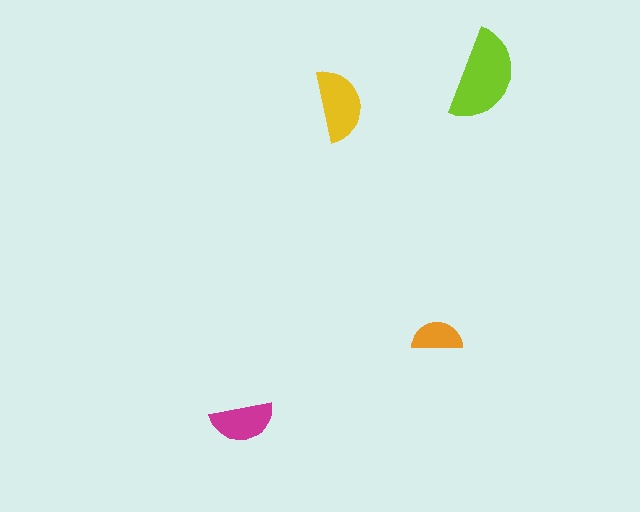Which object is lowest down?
The magenta semicircle is bottommost.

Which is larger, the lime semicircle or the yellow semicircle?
The lime one.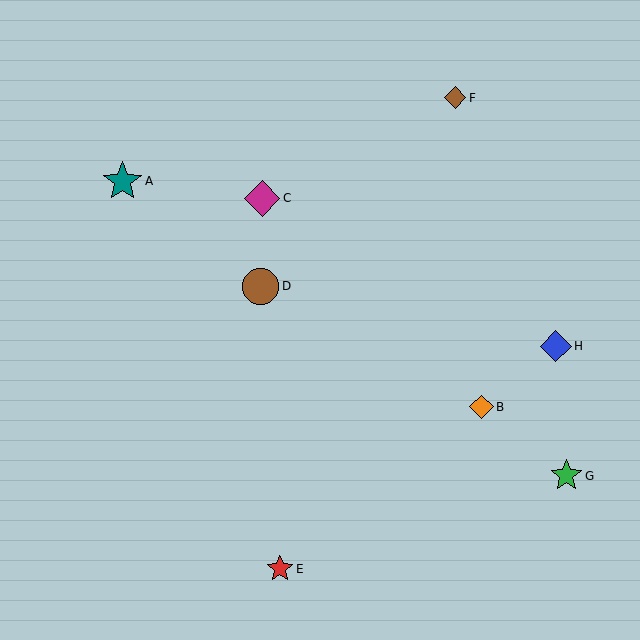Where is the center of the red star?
The center of the red star is at (280, 569).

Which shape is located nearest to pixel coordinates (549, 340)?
The blue diamond (labeled H) at (556, 346) is nearest to that location.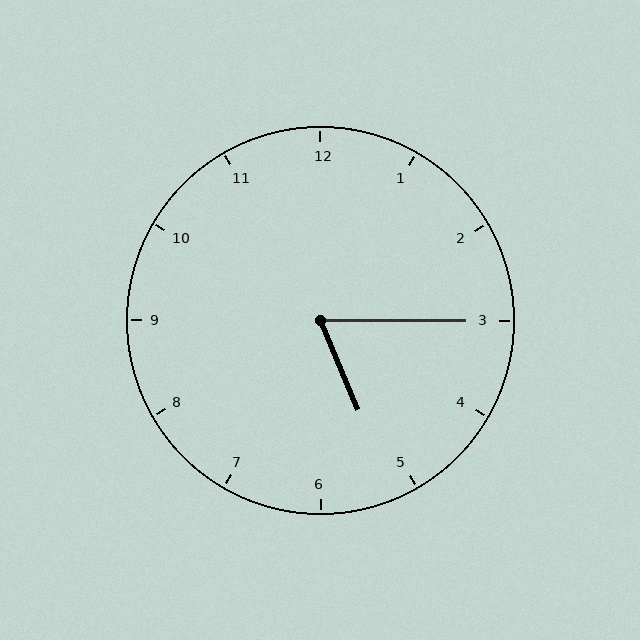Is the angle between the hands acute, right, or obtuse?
It is acute.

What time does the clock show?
5:15.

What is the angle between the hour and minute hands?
Approximately 68 degrees.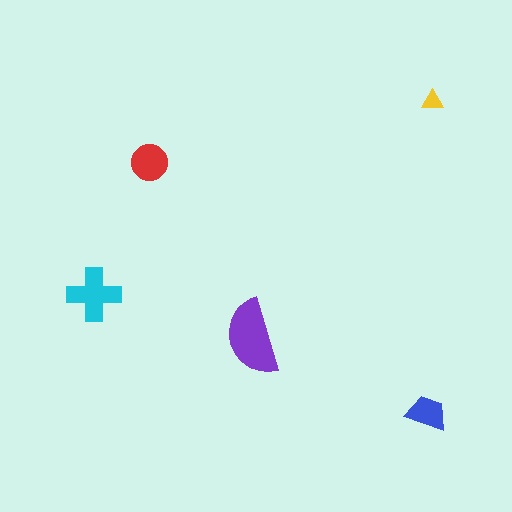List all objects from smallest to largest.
The yellow triangle, the blue trapezoid, the red circle, the cyan cross, the purple semicircle.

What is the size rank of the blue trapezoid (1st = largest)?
4th.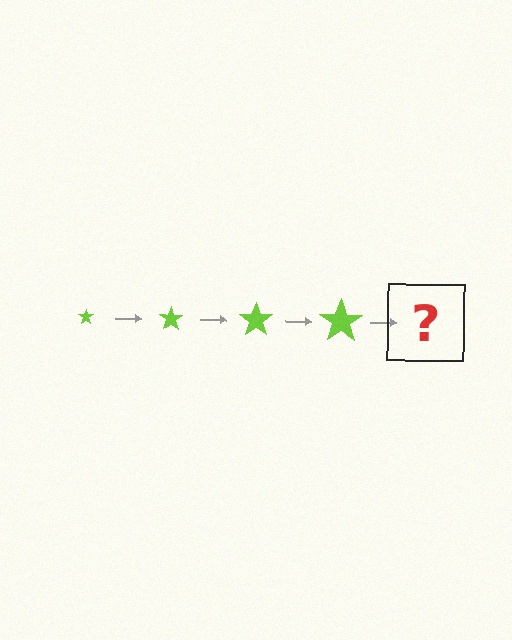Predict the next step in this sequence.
The next step is a lime star, larger than the previous one.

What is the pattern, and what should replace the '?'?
The pattern is that the star gets progressively larger each step. The '?' should be a lime star, larger than the previous one.